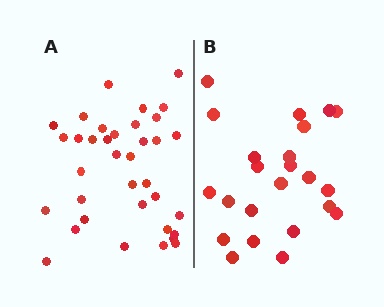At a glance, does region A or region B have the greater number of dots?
Region A (the left region) has more dots.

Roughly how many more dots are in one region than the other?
Region A has approximately 15 more dots than region B.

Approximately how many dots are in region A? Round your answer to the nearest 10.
About 40 dots. (The exact count is 36, which rounds to 40.)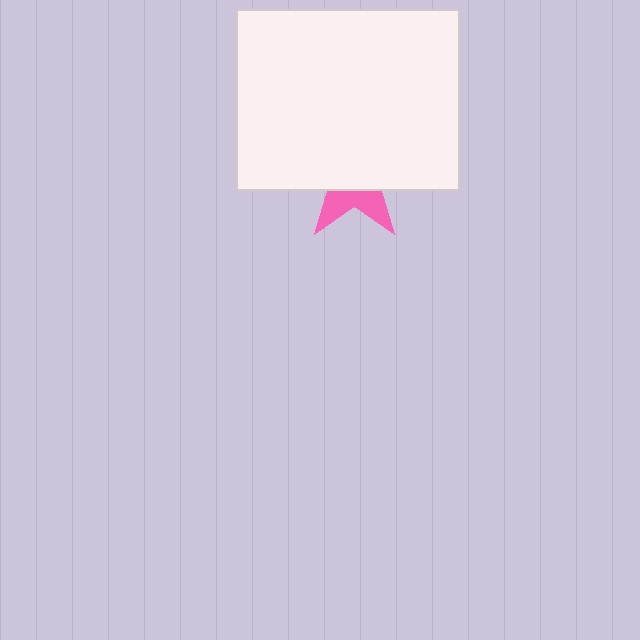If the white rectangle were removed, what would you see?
You would see the complete pink star.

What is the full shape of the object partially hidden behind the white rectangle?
The partially hidden object is a pink star.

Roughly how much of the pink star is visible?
A small part of it is visible (roughly 33%).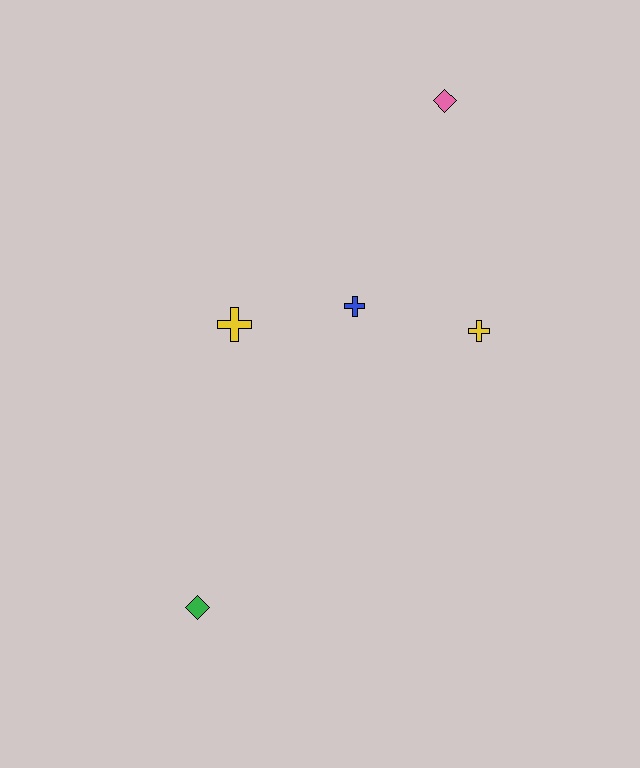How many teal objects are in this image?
There are no teal objects.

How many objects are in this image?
There are 5 objects.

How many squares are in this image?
There are no squares.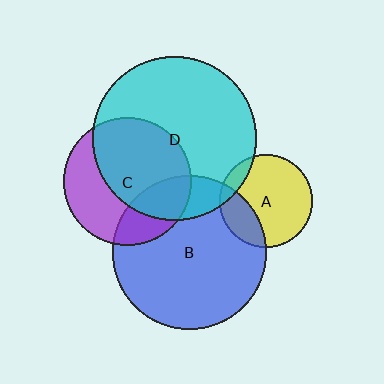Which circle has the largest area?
Circle D (cyan).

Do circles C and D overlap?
Yes.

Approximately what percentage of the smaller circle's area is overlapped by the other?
Approximately 60%.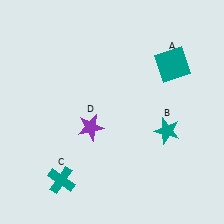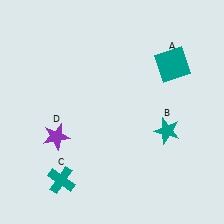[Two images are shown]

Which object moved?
The purple star (D) moved left.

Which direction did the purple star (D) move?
The purple star (D) moved left.